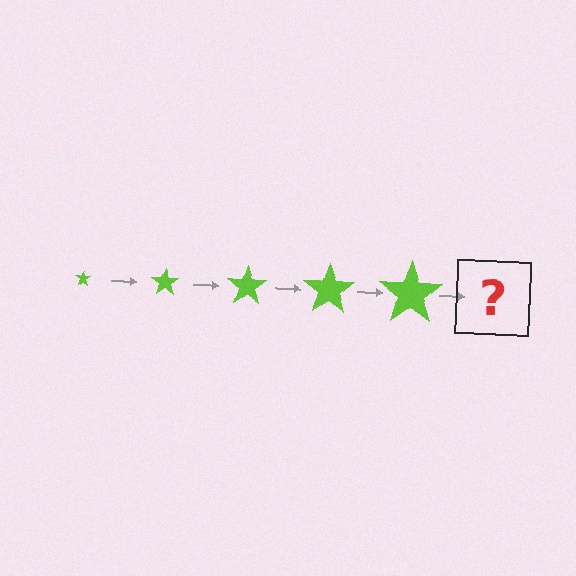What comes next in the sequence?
The next element should be a lime star, larger than the previous one.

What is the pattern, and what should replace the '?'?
The pattern is that the star gets progressively larger each step. The '?' should be a lime star, larger than the previous one.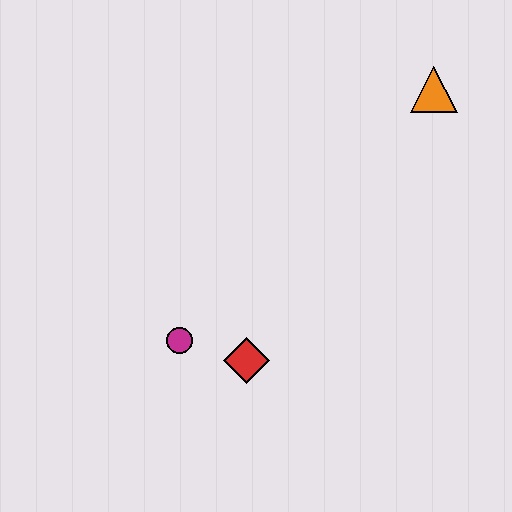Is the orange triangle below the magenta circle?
No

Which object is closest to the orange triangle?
The red diamond is closest to the orange triangle.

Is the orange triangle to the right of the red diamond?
Yes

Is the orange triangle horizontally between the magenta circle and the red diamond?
No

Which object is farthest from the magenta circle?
The orange triangle is farthest from the magenta circle.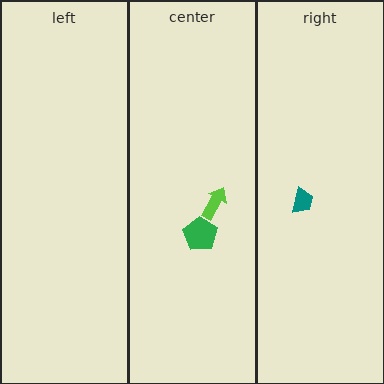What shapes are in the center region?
The lime arrow, the green pentagon.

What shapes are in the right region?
The teal trapezoid.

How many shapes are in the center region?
2.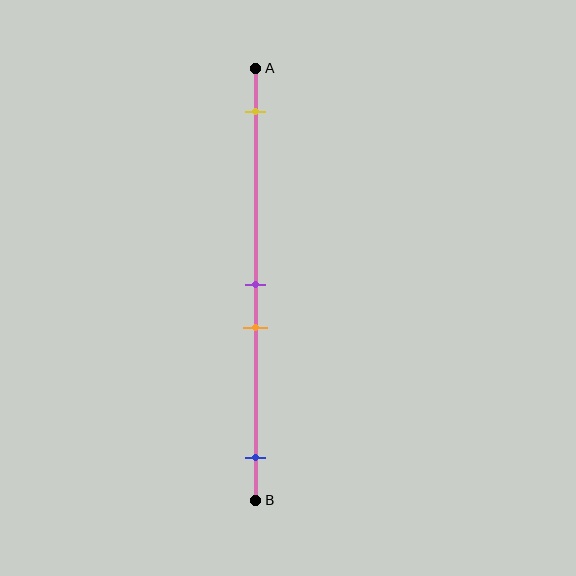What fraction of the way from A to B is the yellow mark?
The yellow mark is approximately 10% (0.1) of the way from A to B.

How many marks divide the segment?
There are 4 marks dividing the segment.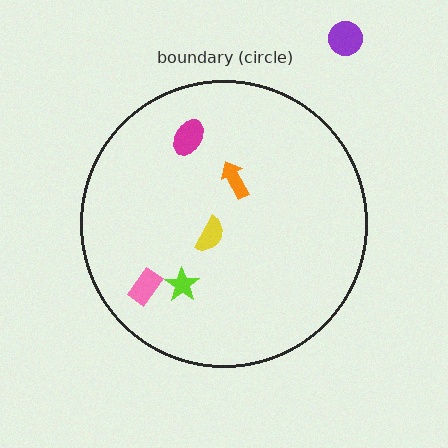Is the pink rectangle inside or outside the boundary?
Inside.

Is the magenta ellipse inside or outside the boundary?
Inside.